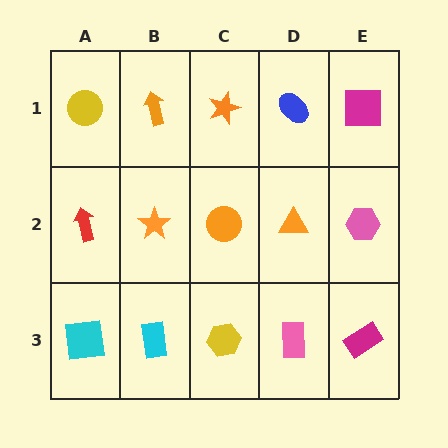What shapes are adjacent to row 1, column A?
A red arrow (row 2, column A), an orange arrow (row 1, column B).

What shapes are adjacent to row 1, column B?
An orange star (row 2, column B), a yellow circle (row 1, column A), an orange star (row 1, column C).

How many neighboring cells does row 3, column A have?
2.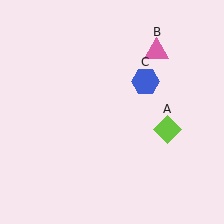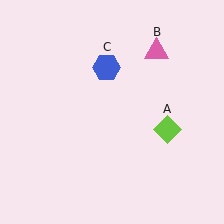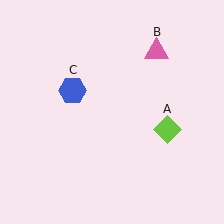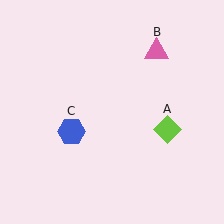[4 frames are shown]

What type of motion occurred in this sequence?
The blue hexagon (object C) rotated counterclockwise around the center of the scene.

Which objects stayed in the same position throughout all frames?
Lime diamond (object A) and pink triangle (object B) remained stationary.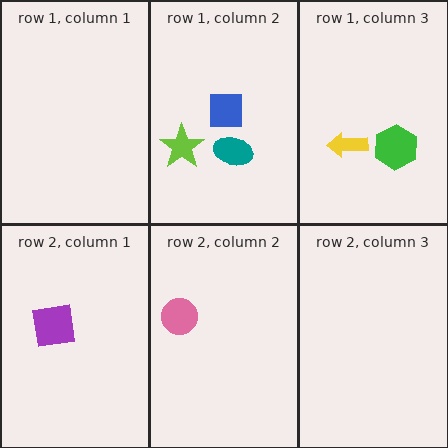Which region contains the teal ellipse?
The row 1, column 2 region.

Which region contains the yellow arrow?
The row 1, column 3 region.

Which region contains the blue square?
The row 1, column 2 region.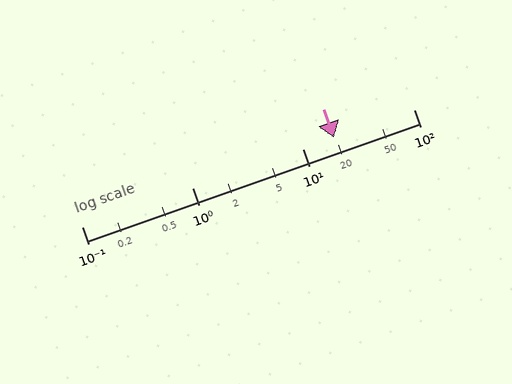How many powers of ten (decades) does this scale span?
The scale spans 3 decades, from 0.1 to 100.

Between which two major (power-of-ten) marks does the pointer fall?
The pointer is between 10 and 100.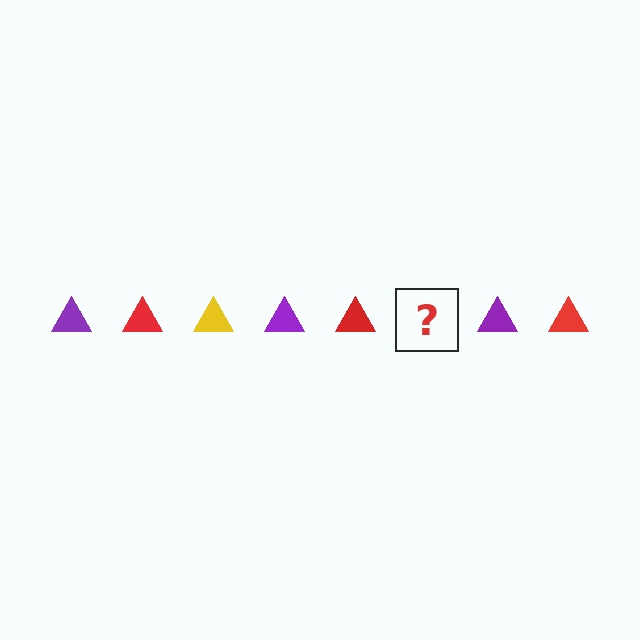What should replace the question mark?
The question mark should be replaced with a yellow triangle.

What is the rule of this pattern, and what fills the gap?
The rule is that the pattern cycles through purple, red, yellow triangles. The gap should be filled with a yellow triangle.